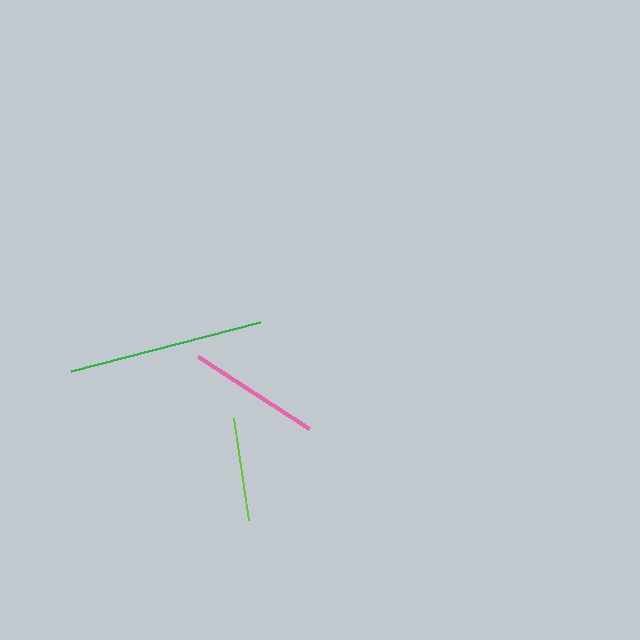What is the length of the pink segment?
The pink segment is approximately 133 pixels long.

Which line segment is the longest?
The green line is the longest at approximately 195 pixels.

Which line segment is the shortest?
The lime line is the shortest at approximately 103 pixels.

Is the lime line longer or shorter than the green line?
The green line is longer than the lime line.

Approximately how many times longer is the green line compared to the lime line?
The green line is approximately 1.9 times the length of the lime line.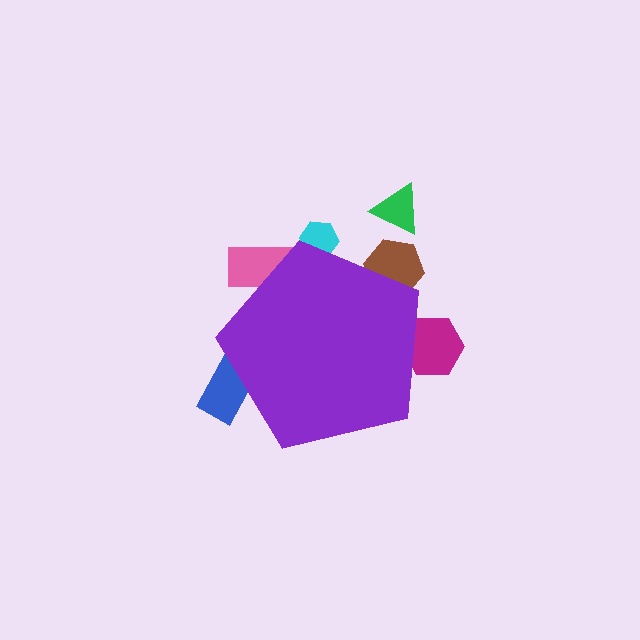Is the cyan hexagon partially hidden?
Yes, the cyan hexagon is partially hidden behind the purple pentagon.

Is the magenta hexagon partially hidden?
Yes, the magenta hexagon is partially hidden behind the purple pentagon.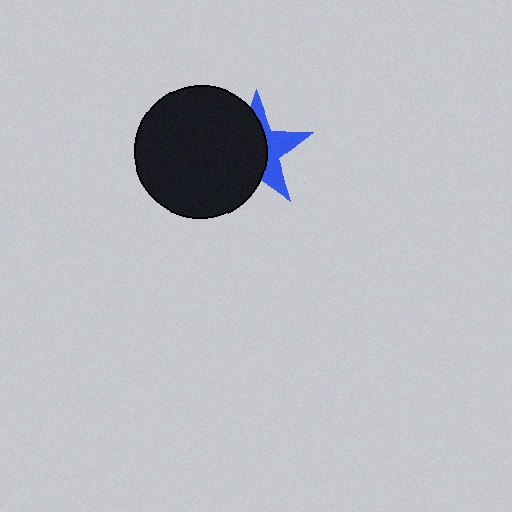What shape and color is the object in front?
The object in front is a black circle.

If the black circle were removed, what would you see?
You would see the complete blue star.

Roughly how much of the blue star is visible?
A small part of it is visible (roughly 39%).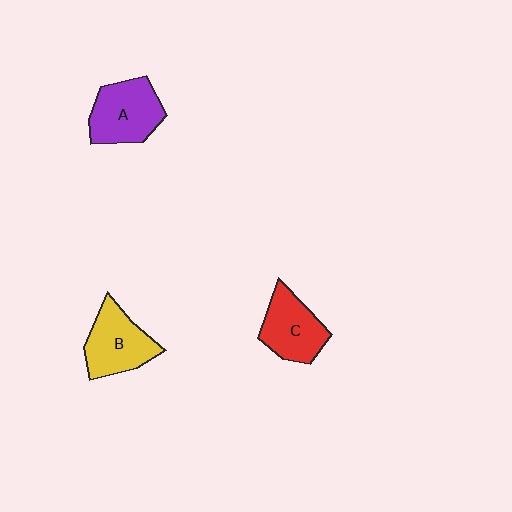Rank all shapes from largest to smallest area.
From largest to smallest: A (purple), B (yellow), C (red).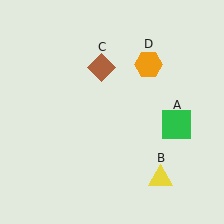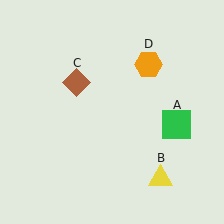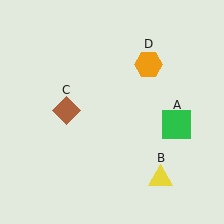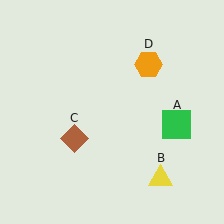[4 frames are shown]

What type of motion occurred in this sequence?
The brown diamond (object C) rotated counterclockwise around the center of the scene.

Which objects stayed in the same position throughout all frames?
Green square (object A) and yellow triangle (object B) and orange hexagon (object D) remained stationary.